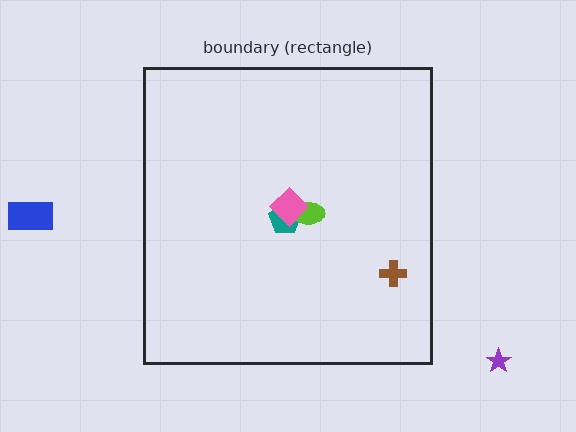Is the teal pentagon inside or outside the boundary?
Inside.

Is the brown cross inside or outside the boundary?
Inside.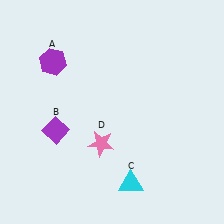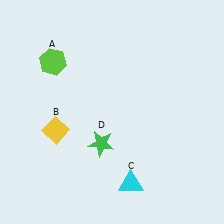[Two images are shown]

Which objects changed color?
A changed from purple to lime. B changed from purple to yellow. D changed from pink to green.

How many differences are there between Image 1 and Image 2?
There are 3 differences between the two images.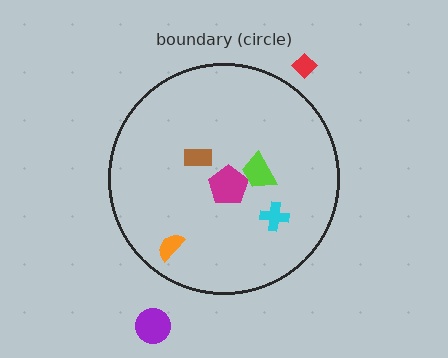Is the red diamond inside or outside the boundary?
Outside.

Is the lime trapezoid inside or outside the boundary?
Inside.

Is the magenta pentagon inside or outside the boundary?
Inside.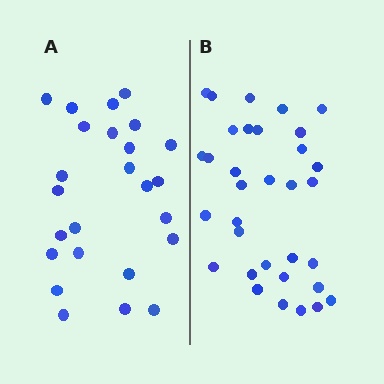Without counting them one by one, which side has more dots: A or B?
Region B (the right region) has more dots.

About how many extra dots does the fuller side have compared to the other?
Region B has roughly 8 or so more dots than region A.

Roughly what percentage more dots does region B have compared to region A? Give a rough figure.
About 30% more.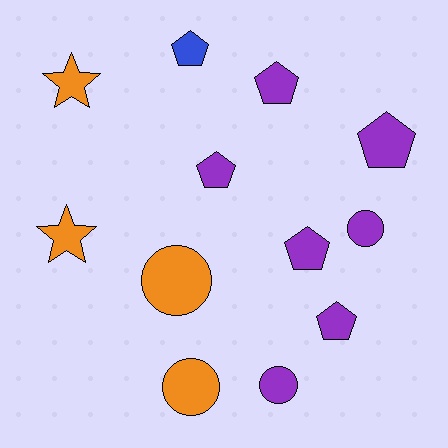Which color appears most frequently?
Purple, with 7 objects.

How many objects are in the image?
There are 12 objects.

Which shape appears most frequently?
Pentagon, with 6 objects.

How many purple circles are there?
There are 2 purple circles.